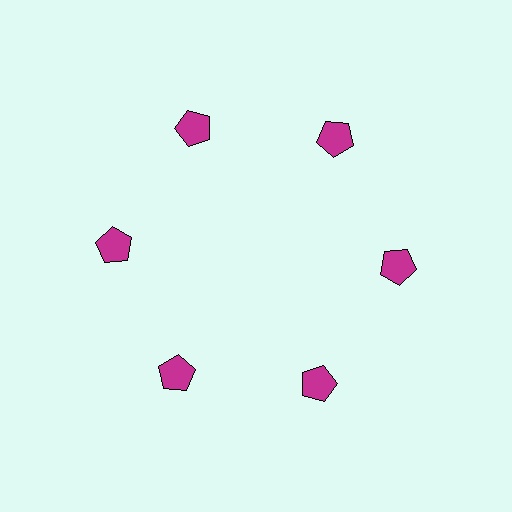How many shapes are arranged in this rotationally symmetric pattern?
There are 6 shapes, arranged in 6 groups of 1.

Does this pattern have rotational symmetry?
Yes, this pattern has 6-fold rotational symmetry. It looks the same after rotating 60 degrees around the center.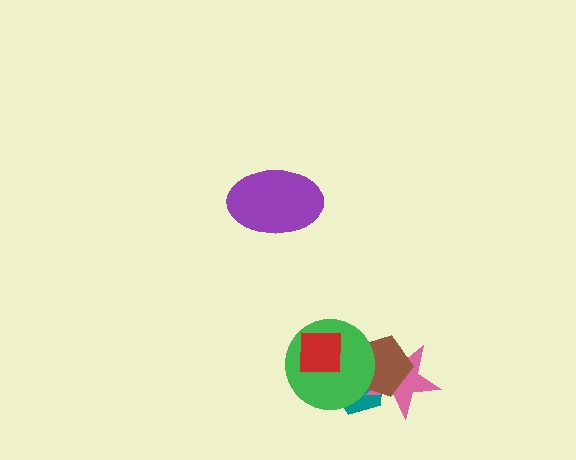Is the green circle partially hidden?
Yes, it is partially covered by another shape.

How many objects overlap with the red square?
1 object overlaps with the red square.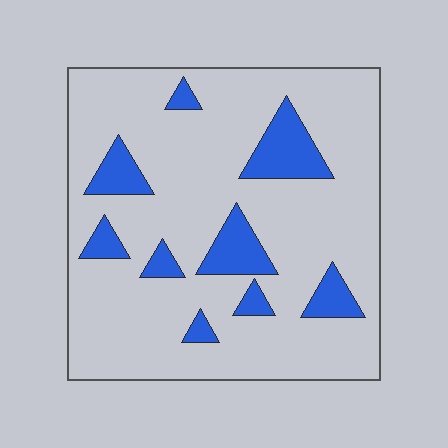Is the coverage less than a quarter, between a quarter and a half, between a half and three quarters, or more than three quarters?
Less than a quarter.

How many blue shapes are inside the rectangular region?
9.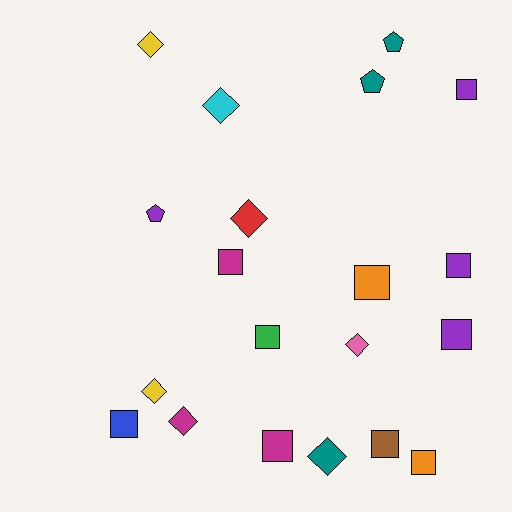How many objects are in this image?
There are 20 objects.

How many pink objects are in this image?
There is 1 pink object.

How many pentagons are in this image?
There are 3 pentagons.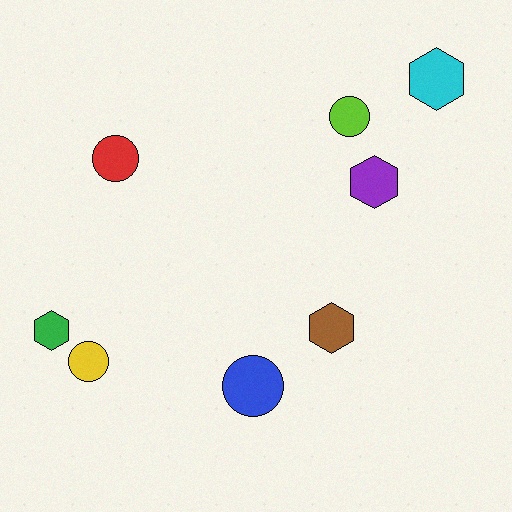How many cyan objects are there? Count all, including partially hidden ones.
There is 1 cyan object.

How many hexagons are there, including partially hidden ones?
There are 4 hexagons.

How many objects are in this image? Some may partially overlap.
There are 8 objects.